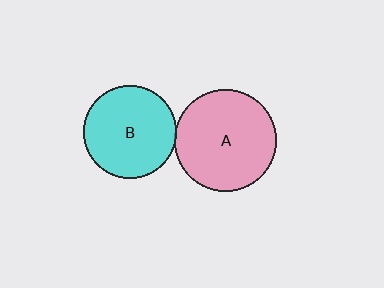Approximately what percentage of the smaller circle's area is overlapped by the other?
Approximately 5%.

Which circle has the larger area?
Circle A (pink).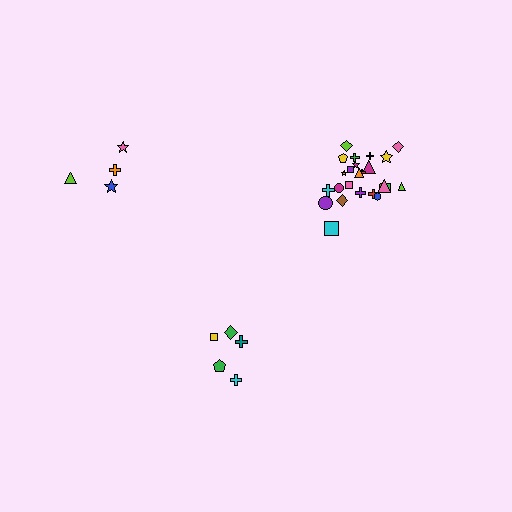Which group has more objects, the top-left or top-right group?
The top-right group.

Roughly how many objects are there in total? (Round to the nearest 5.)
Roughly 35 objects in total.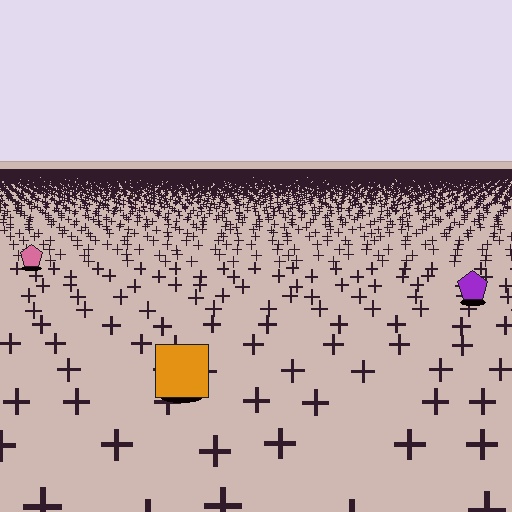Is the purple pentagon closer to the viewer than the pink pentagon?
Yes. The purple pentagon is closer — you can tell from the texture gradient: the ground texture is coarser near it.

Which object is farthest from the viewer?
The pink pentagon is farthest from the viewer. It appears smaller and the ground texture around it is denser.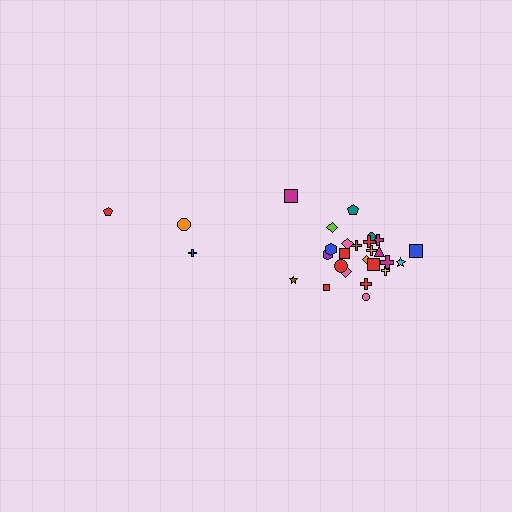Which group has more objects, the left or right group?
The right group.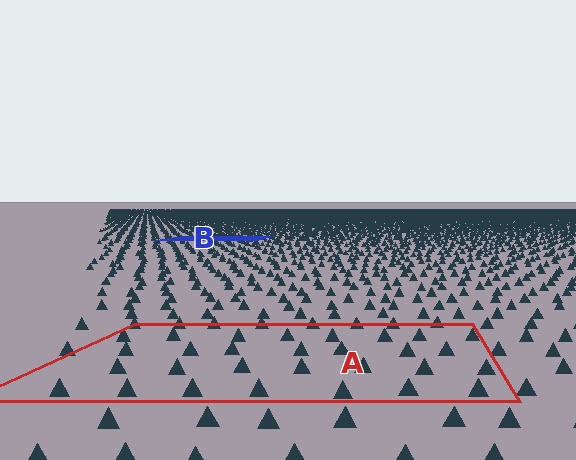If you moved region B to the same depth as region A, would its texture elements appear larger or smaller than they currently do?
They would appear larger. At a closer depth, the same texture elements are projected at a bigger on-screen size.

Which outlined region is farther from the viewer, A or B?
Region B is farther from the viewer — the texture elements inside it appear smaller and more densely packed.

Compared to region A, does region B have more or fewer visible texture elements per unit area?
Region B has more texture elements per unit area — they are packed more densely because it is farther away.